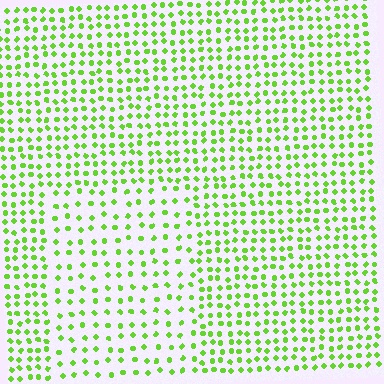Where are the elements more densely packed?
The elements are more densely packed outside the rectangle boundary.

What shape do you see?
I see a rectangle.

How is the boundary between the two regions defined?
The boundary is defined by a change in element density (approximately 1.8x ratio). All elements are the same color, size, and shape.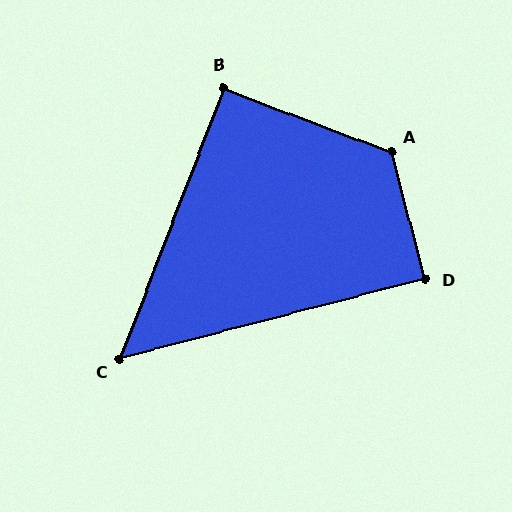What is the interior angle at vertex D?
Approximately 90 degrees (approximately right).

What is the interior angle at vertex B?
Approximately 90 degrees (approximately right).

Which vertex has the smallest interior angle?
C, at approximately 54 degrees.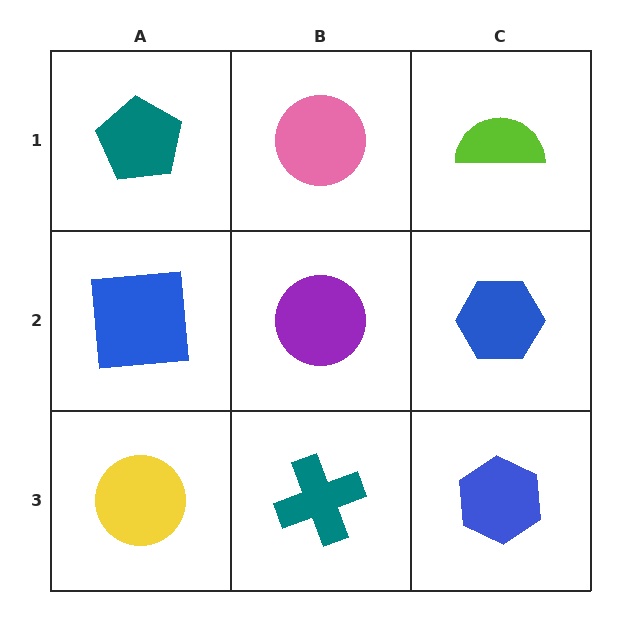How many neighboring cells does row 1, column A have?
2.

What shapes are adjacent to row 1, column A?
A blue square (row 2, column A), a pink circle (row 1, column B).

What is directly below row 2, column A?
A yellow circle.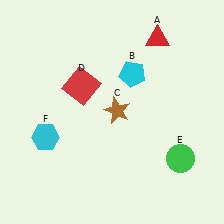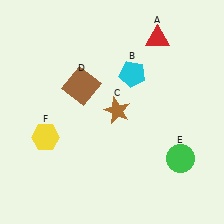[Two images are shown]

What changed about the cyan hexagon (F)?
In Image 1, F is cyan. In Image 2, it changed to yellow.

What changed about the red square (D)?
In Image 1, D is red. In Image 2, it changed to brown.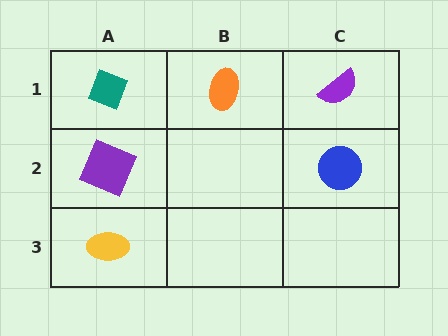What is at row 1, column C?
A purple semicircle.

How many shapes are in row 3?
1 shape.